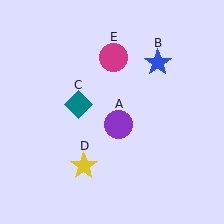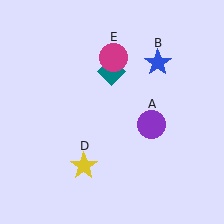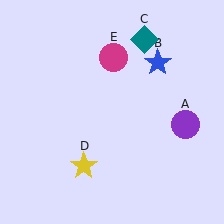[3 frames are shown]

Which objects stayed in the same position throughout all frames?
Blue star (object B) and yellow star (object D) and magenta circle (object E) remained stationary.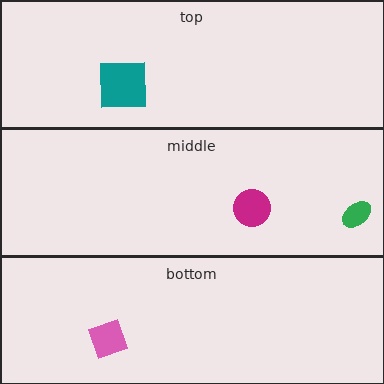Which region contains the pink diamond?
The bottom region.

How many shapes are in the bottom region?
1.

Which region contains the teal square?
The top region.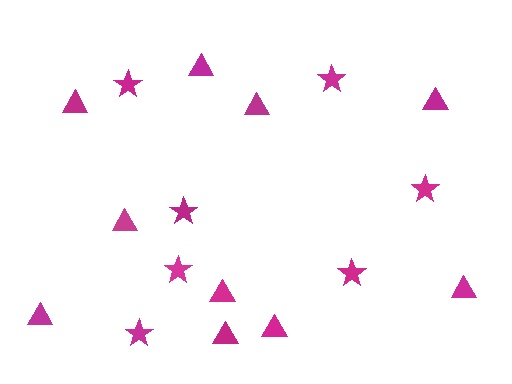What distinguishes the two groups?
There are 2 groups: one group of triangles (10) and one group of stars (7).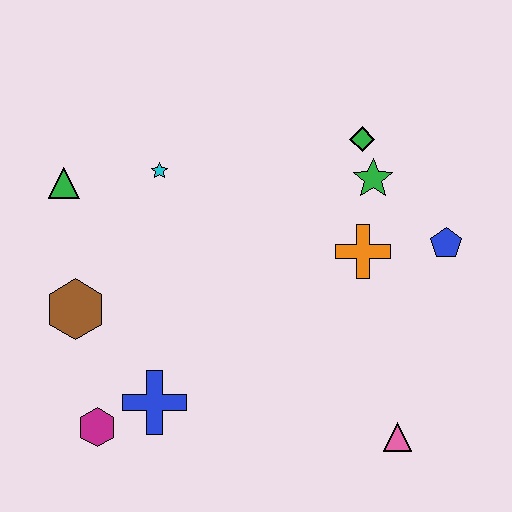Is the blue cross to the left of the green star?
Yes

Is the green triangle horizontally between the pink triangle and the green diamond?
No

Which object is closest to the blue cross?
The magenta hexagon is closest to the blue cross.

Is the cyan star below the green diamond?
Yes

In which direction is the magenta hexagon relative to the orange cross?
The magenta hexagon is to the left of the orange cross.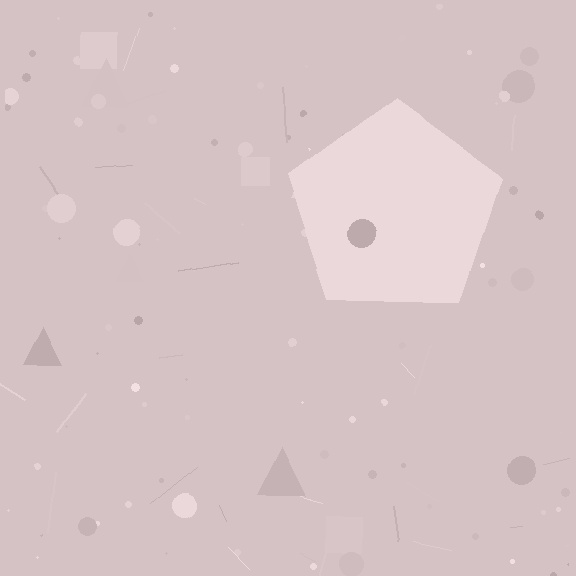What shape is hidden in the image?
A pentagon is hidden in the image.